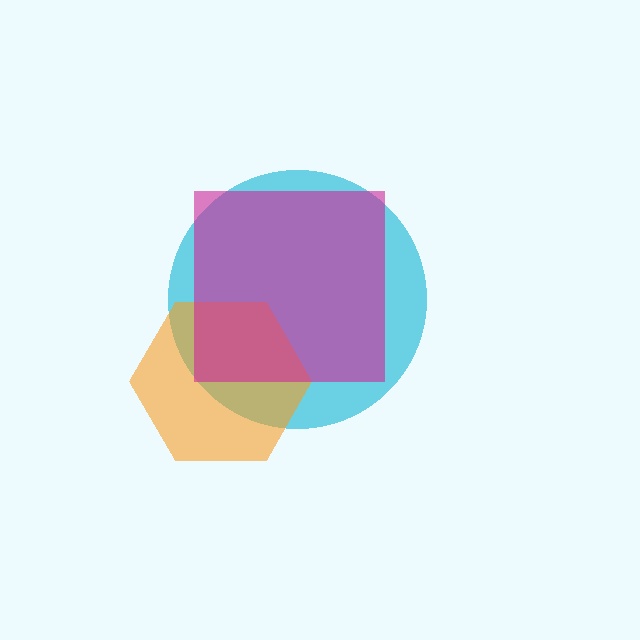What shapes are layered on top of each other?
The layered shapes are: a cyan circle, an orange hexagon, a magenta square.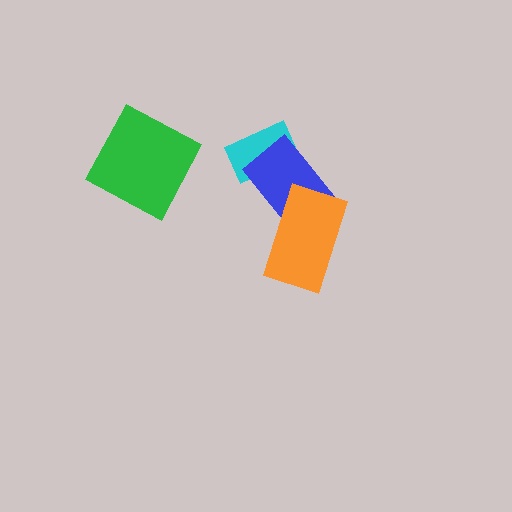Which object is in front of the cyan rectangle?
The blue rectangle is in front of the cyan rectangle.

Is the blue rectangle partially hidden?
Yes, it is partially covered by another shape.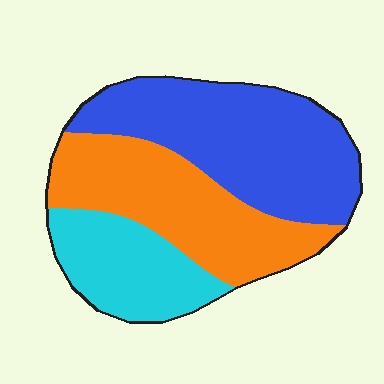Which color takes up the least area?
Cyan, at roughly 20%.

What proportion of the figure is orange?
Orange takes up about one third (1/3) of the figure.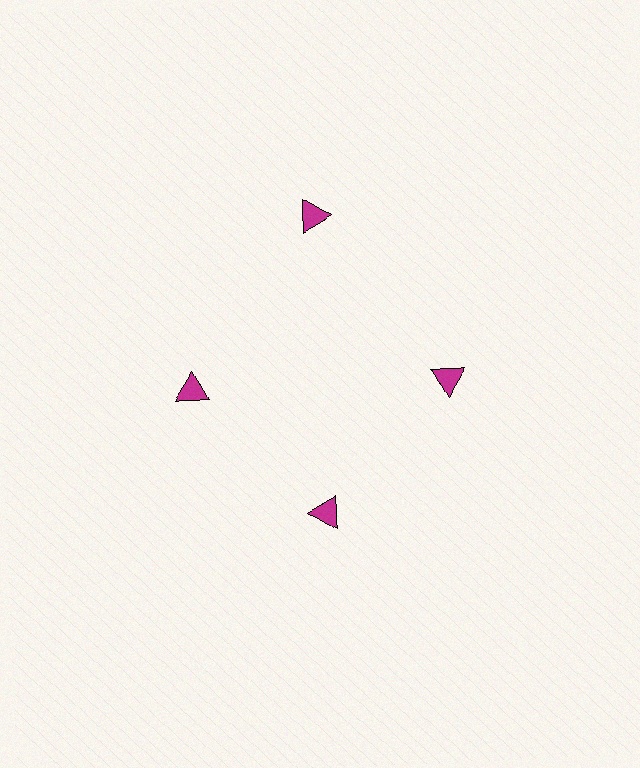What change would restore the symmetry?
The symmetry would be restored by moving it inward, back onto the ring so that all 4 triangles sit at equal angles and equal distance from the center.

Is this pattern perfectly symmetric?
No. The 4 magenta triangles are arranged in a ring, but one element near the 12 o'clock position is pushed outward from the center, breaking the 4-fold rotational symmetry.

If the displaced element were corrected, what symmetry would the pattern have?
It would have 4-fold rotational symmetry — the pattern would map onto itself every 90 degrees.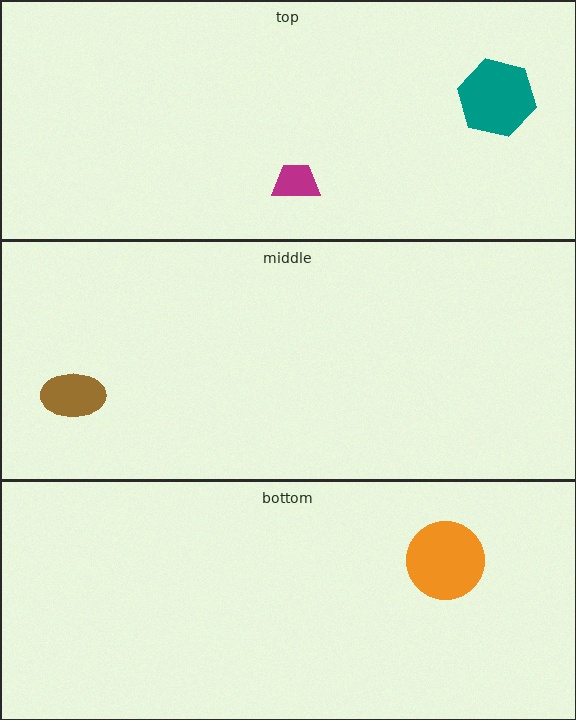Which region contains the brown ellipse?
The middle region.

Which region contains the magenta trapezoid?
The top region.